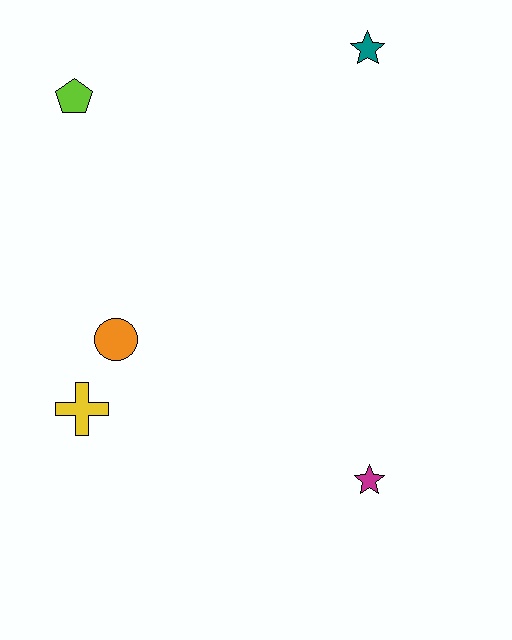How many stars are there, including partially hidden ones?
There are 2 stars.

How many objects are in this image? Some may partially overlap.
There are 5 objects.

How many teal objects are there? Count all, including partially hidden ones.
There is 1 teal object.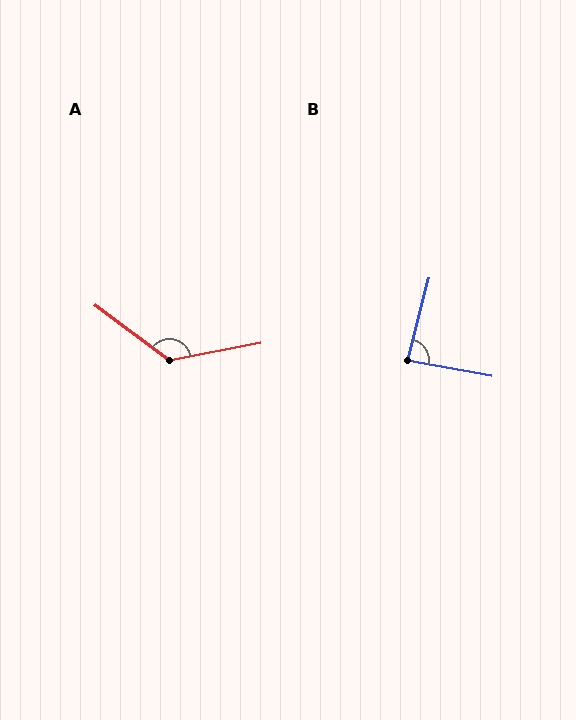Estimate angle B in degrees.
Approximately 86 degrees.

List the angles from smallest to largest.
B (86°), A (132°).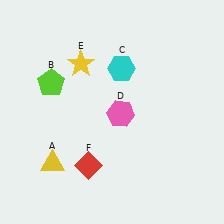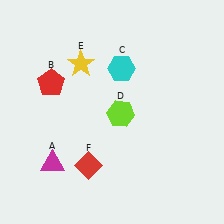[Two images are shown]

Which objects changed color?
A changed from yellow to magenta. B changed from lime to red. D changed from pink to lime.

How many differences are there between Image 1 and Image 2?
There are 3 differences between the two images.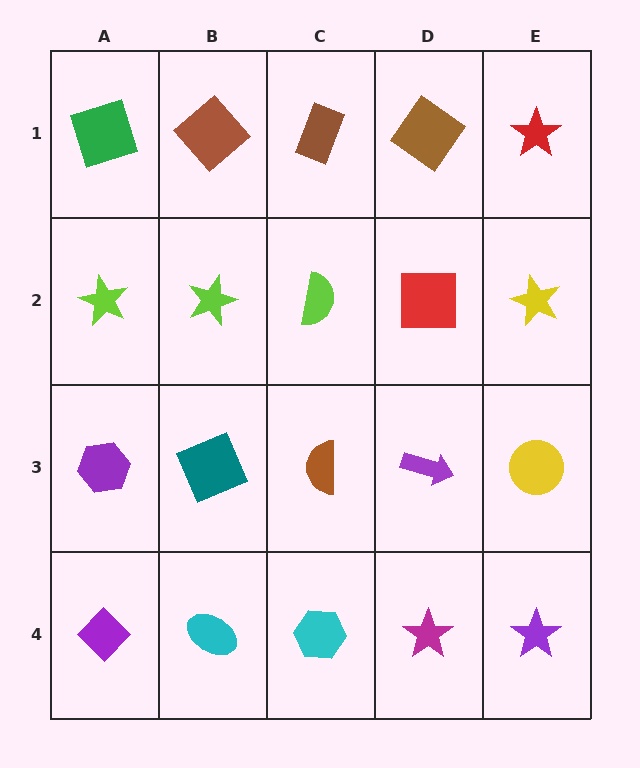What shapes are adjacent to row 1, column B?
A lime star (row 2, column B), a green square (row 1, column A), a brown rectangle (row 1, column C).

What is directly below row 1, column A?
A lime star.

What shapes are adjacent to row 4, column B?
A teal square (row 3, column B), a purple diamond (row 4, column A), a cyan hexagon (row 4, column C).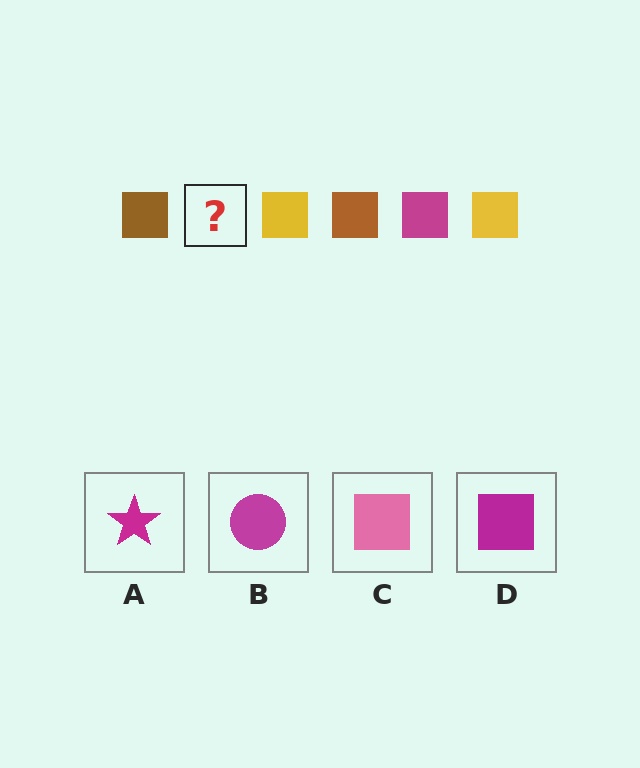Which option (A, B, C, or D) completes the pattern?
D.